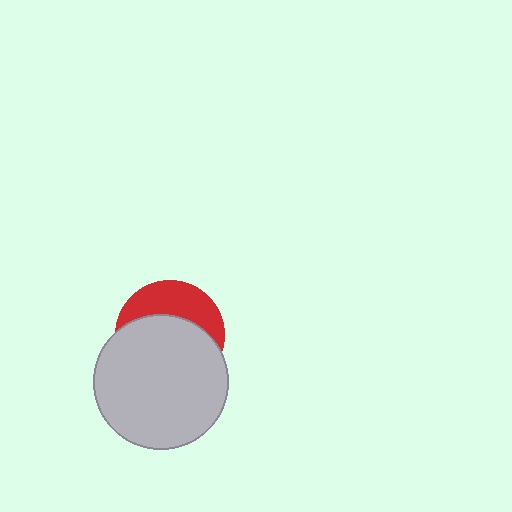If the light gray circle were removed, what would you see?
You would see the complete red circle.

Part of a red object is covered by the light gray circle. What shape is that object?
It is a circle.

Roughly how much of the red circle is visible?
A small part of it is visible (roughly 36%).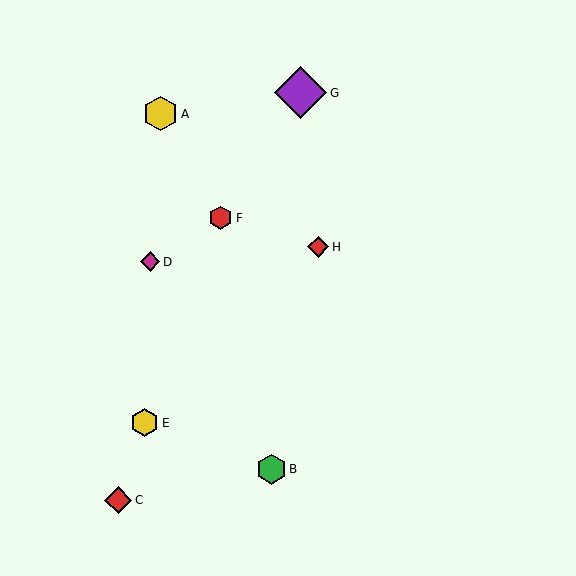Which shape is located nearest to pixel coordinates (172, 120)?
The yellow hexagon (labeled A) at (161, 114) is nearest to that location.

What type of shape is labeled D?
Shape D is a magenta diamond.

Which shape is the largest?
The purple diamond (labeled G) is the largest.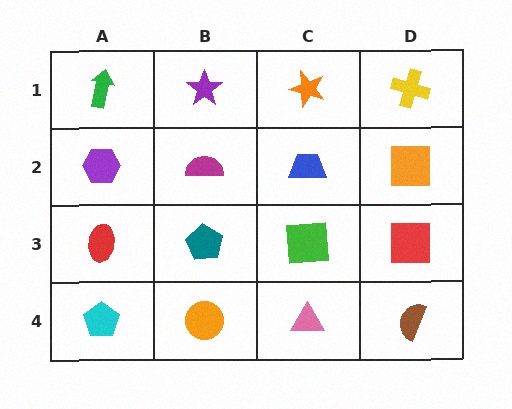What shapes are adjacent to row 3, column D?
An orange square (row 2, column D), a brown semicircle (row 4, column D), a green square (row 3, column C).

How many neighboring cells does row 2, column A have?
3.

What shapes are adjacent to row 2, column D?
A yellow cross (row 1, column D), a red square (row 3, column D), a blue trapezoid (row 2, column C).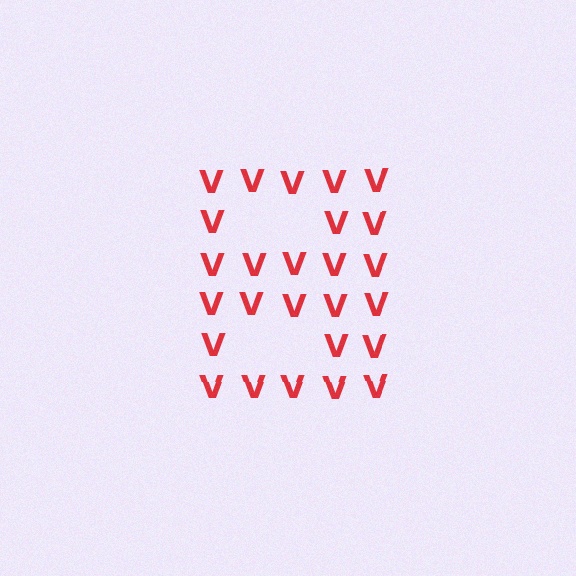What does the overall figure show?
The overall figure shows the letter B.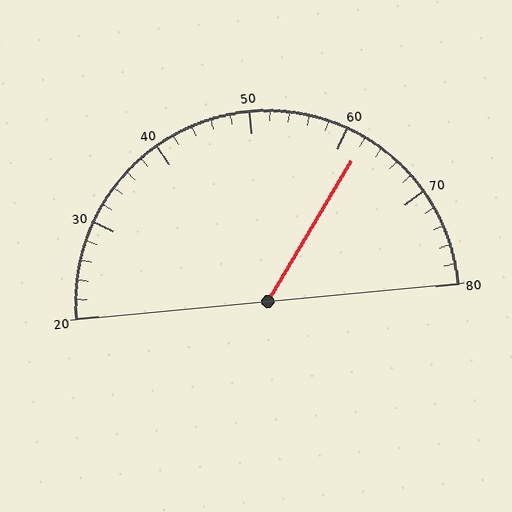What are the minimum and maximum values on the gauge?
The gauge ranges from 20 to 80.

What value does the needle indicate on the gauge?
The needle indicates approximately 62.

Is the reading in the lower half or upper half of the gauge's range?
The reading is in the upper half of the range (20 to 80).